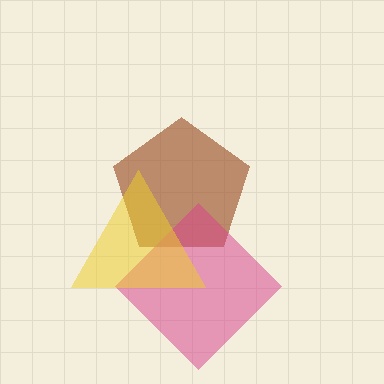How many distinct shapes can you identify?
There are 3 distinct shapes: a brown pentagon, a magenta diamond, a yellow triangle.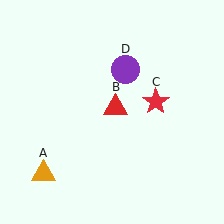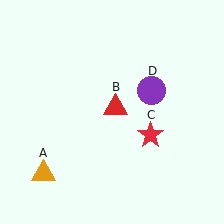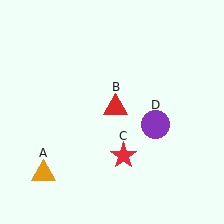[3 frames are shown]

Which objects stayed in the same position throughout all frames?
Orange triangle (object A) and red triangle (object B) remained stationary.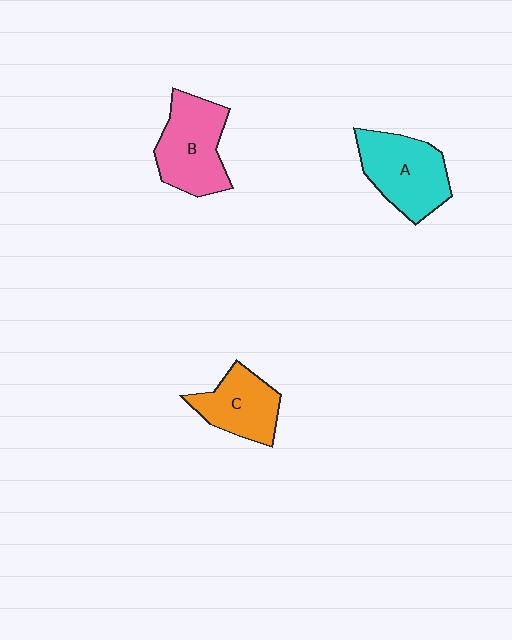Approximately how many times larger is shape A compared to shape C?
Approximately 1.3 times.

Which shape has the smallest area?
Shape C (orange).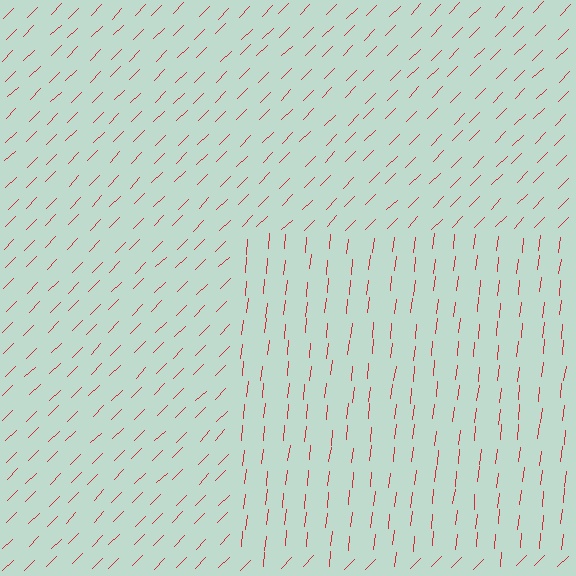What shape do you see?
I see a rectangle.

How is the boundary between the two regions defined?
The boundary is defined purely by a change in line orientation (approximately 39 degrees difference). All lines are the same color and thickness.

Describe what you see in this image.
The image is filled with small red line segments. A rectangle region in the image has lines oriented differently from the surrounding lines, creating a visible texture boundary.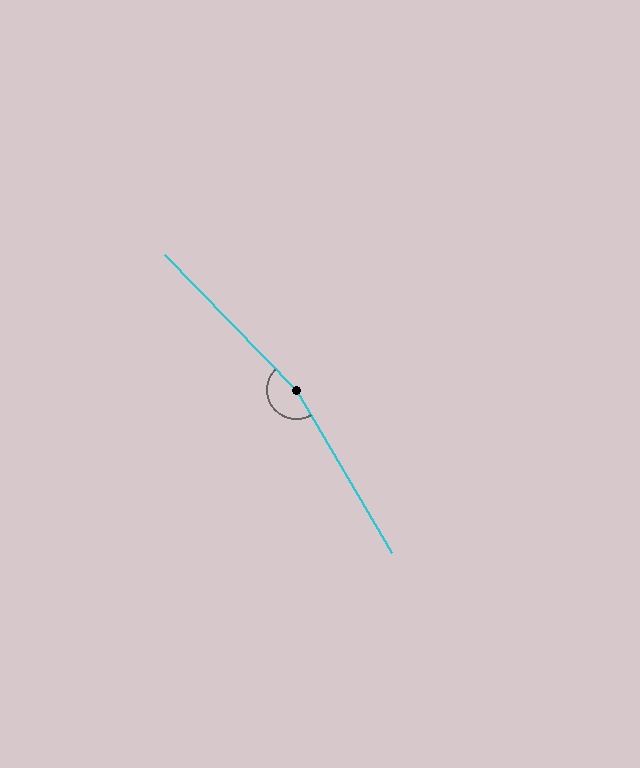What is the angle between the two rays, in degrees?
Approximately 166 degrees.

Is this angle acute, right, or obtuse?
It is obtuse.